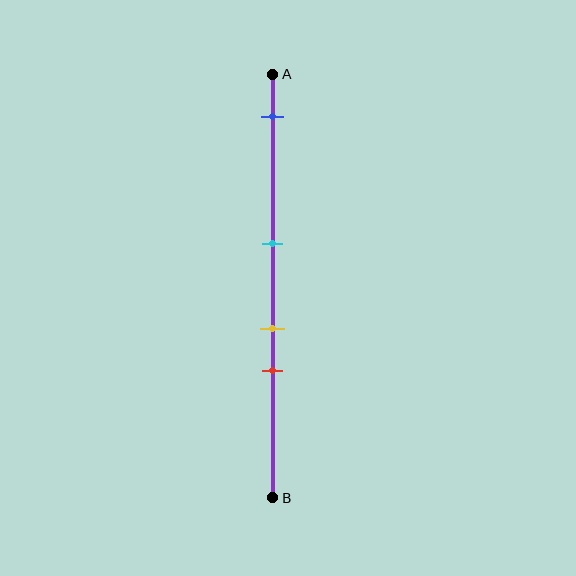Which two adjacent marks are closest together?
The yellow and red marks are the closest adjacent pair.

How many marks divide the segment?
There are 4 marks dividing the segment.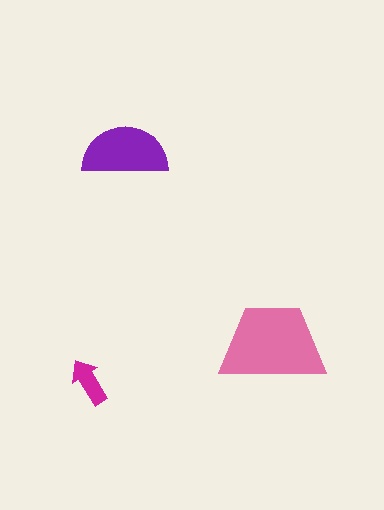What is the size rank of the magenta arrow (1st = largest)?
3rd.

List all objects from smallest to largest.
The magenta arrow, the purple semicircle, the pink trapezoid.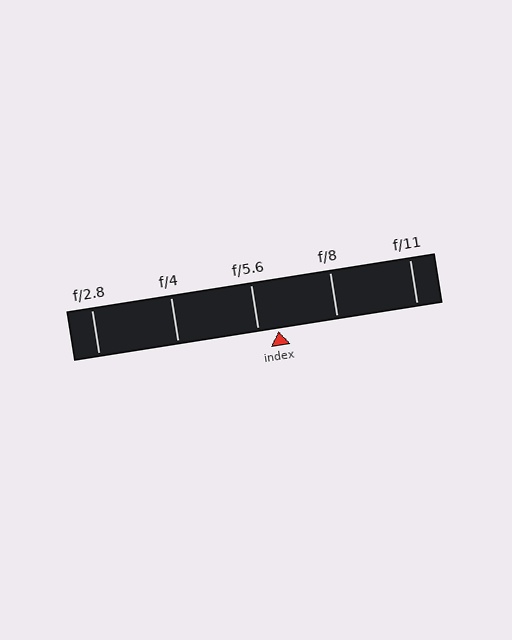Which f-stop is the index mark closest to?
The index mark is closest to f/5.6.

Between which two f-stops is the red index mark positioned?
The index mark is between f/5.6 and f/8.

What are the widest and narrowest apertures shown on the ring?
The widest aperture shown is f/2.8 and the narrowest is f/11.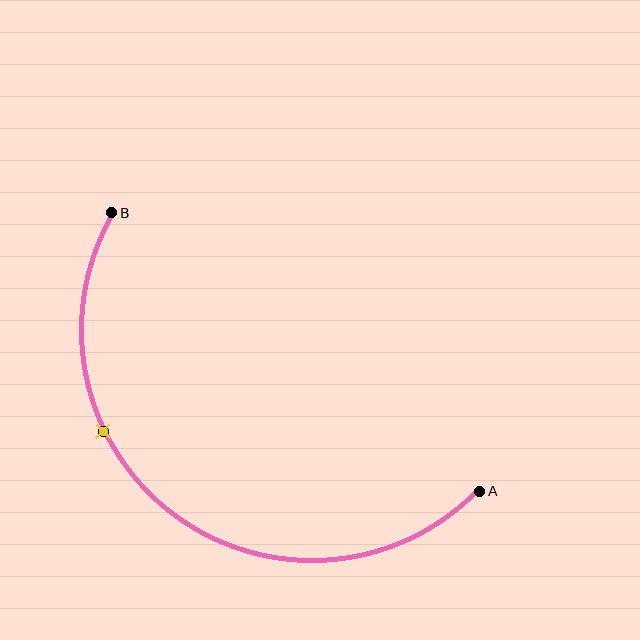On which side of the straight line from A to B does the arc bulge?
The arc bulges below and to the left of the straight line connecting A and B.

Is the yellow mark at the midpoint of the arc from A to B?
No. The yellow mark lies on the arc but is closer to endpoint B. The arc midpoint would be at the point on the curve equidistant along the arc from both A and B.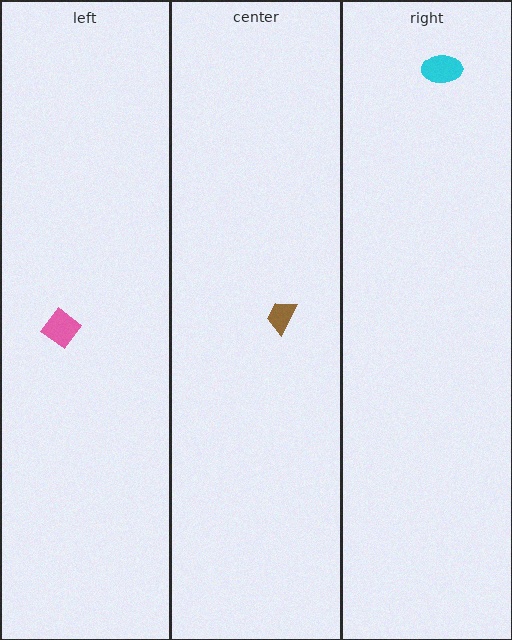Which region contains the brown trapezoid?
The center region.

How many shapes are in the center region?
1.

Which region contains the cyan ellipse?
The right region.